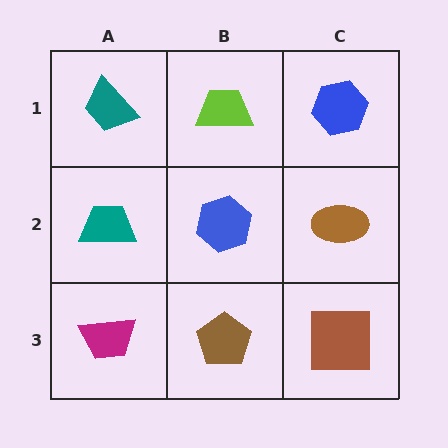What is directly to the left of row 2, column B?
A teal trapezoid.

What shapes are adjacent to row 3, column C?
A brown ellipse (row 2, column C), a brown pentagon (row 3, column B).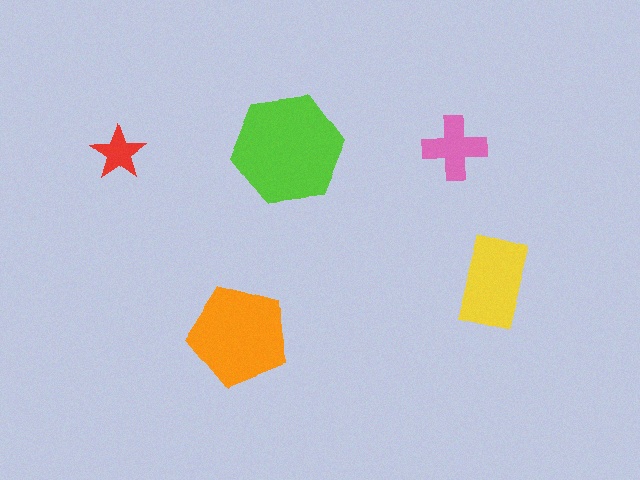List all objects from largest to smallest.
The lime hexagon, the orange pentagon, the yellow rectangle, the pink cross, the red star.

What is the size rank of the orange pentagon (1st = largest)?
2nd.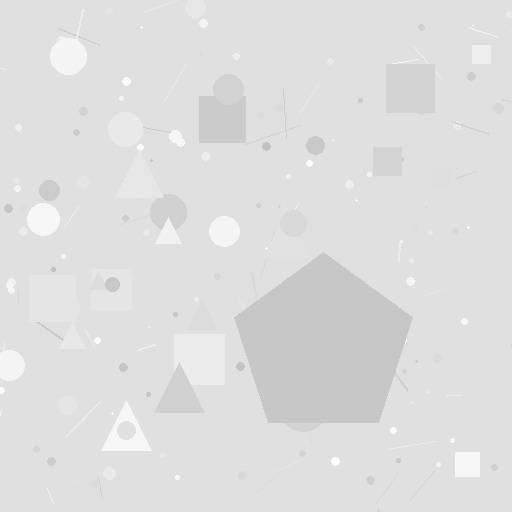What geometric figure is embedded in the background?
A pentagon is embedded in the background.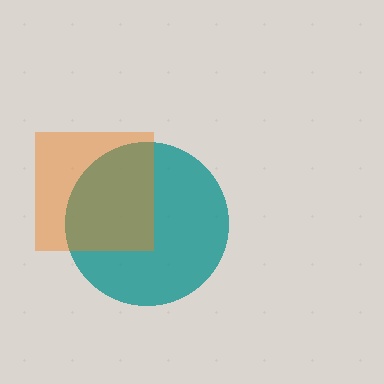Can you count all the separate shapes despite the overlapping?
Yes, there are 2 separate shapes.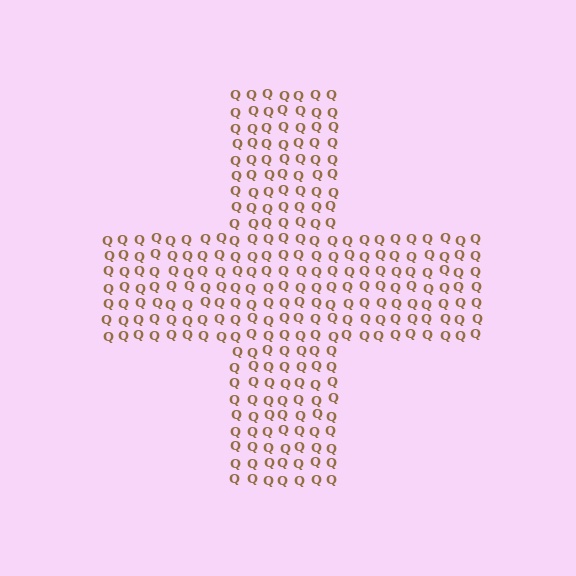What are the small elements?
The small elements are letter Q's.